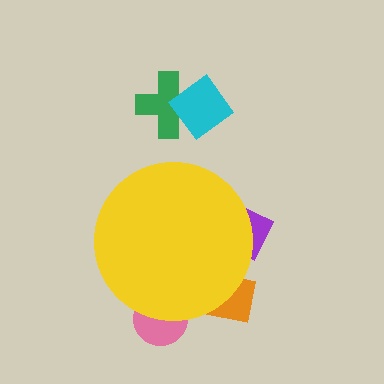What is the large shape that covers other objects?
A yellow circle.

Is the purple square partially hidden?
Yes, the purple square is partially hidden behind the yellow circle.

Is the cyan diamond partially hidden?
No, the cyan diamond is fully visible.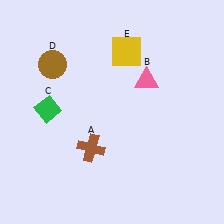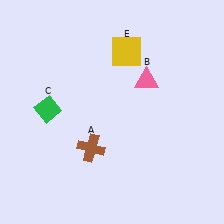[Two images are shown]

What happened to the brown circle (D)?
The brown circle (D) was removed in Image 2. It was in the top-left area of Image 1.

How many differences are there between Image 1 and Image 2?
There is 1 difference between the two images.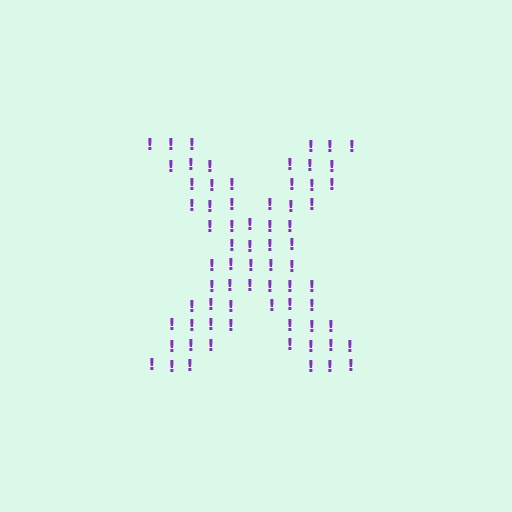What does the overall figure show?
The overall figure shows the letter X.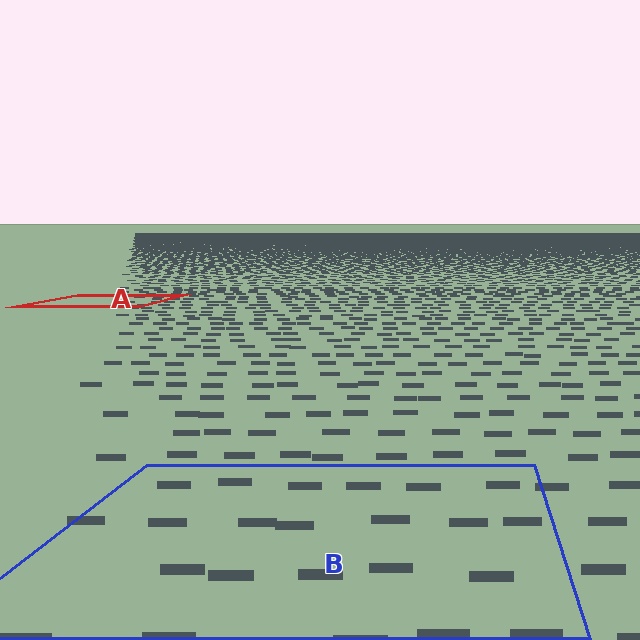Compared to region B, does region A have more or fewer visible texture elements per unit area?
Region A has more texture elements per unit area — they are packed more densely because it is farther away.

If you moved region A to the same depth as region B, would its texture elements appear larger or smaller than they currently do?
They would appear larger. At a closer depth, the same texture elements are projected at a bigger on-screen size.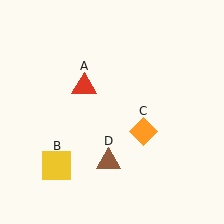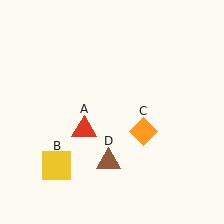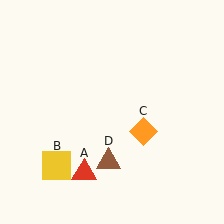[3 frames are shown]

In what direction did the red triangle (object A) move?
The red triangle (object A) moved down.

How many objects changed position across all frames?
1 object changed position: red triangle (object A).